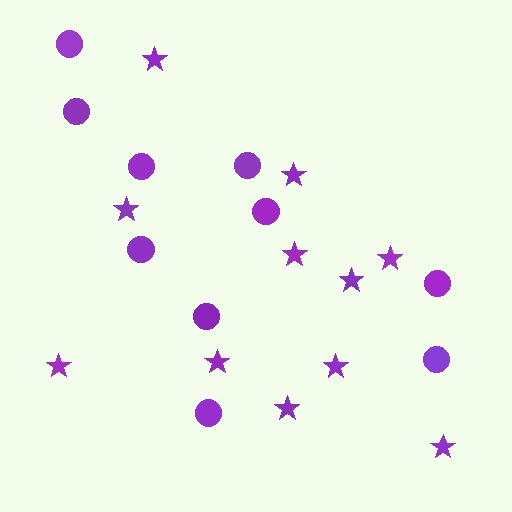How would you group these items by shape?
There are 2 groups: one group of circles (10) and one group of stars (11).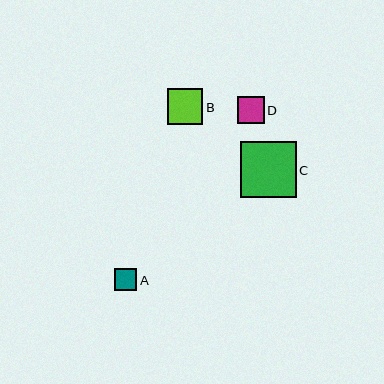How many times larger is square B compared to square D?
Square B is approximately 1.3 times the size of square D.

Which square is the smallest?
Square A is the smallest with a size of approximately 23 pixels.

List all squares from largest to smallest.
From largest to smallest: C, B, D, A.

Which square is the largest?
Square C is the largest with a size of approximately 56 pixels.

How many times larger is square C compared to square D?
Square C is approximately 2.1 times the size of square D.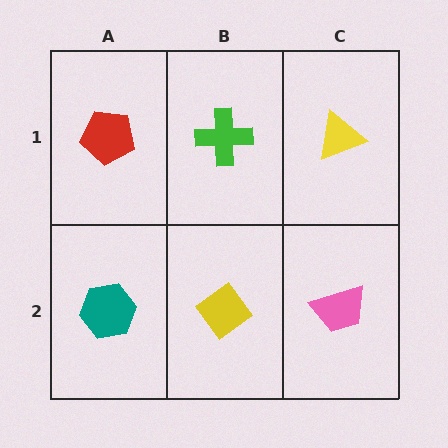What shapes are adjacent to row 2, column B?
A green cross (row 1, column B), a teal hexagon (row 2, column A), a pink trapezoid (row 2, column C).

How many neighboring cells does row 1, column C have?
2.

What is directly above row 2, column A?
A red pentagon.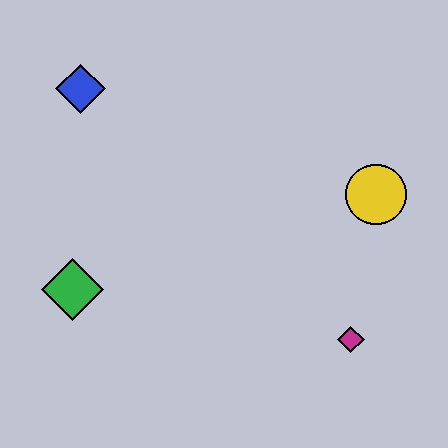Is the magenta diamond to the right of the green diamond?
Yes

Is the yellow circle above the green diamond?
Yes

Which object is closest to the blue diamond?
The green diamond is closest to the blue diamond.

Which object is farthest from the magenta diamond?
The blue diamond is farthest from the magenta diamond.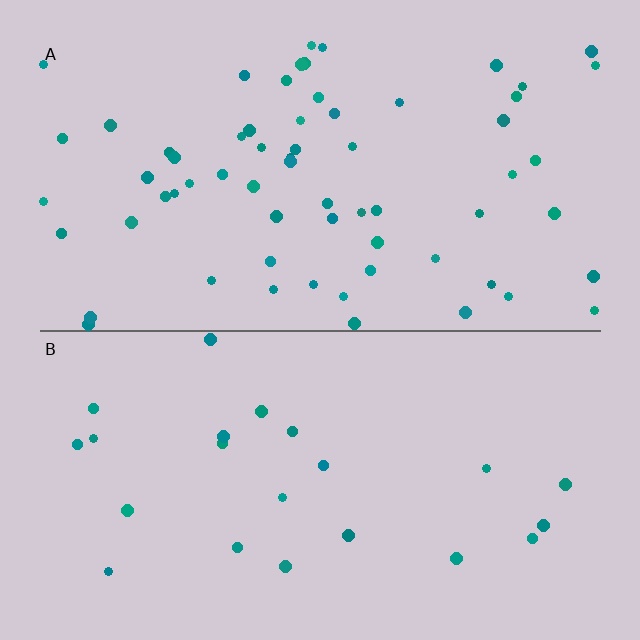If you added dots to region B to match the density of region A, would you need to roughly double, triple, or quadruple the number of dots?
Approximately triple.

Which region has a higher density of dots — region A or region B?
A (the top).